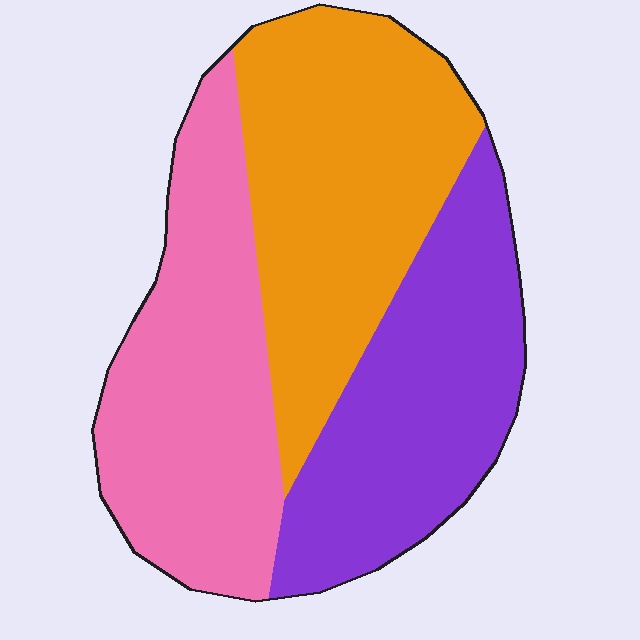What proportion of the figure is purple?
Purple takes up about one third (1/3) of the figure.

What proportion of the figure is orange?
Orange takes up about three eighths (3/8) of the figure.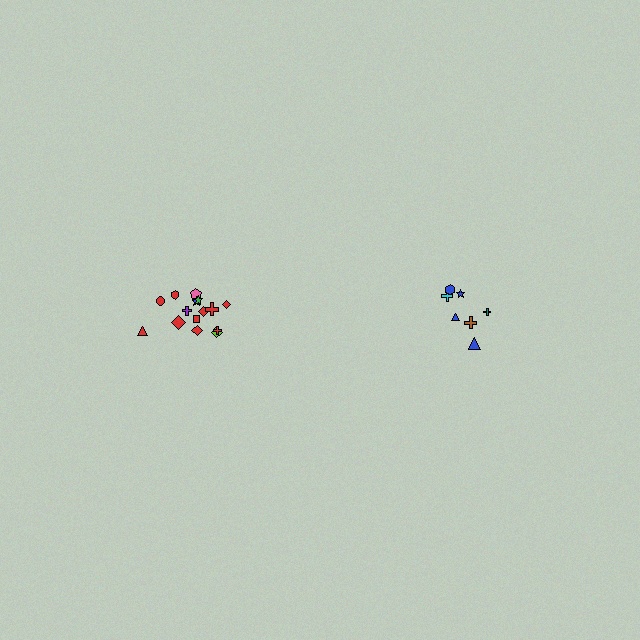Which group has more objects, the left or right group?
The left group.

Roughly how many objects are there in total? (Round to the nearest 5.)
Roughly 20 objects in total.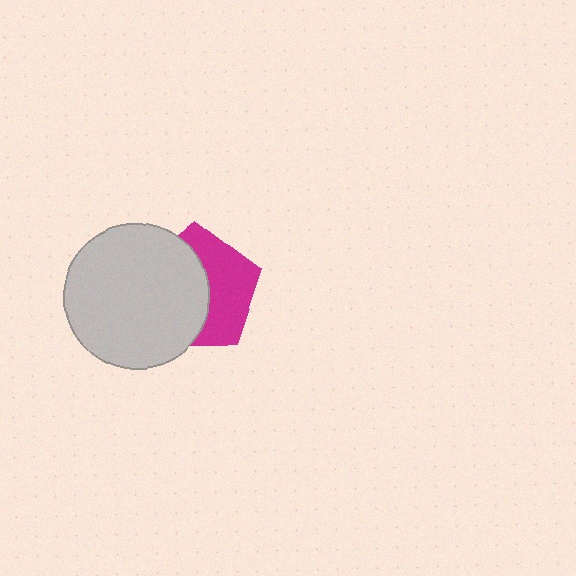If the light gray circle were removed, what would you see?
You would see the complete magenta pentagon.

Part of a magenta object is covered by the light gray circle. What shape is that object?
It is a pentagon.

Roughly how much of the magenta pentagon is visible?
About half of it is visible (roughly 45%).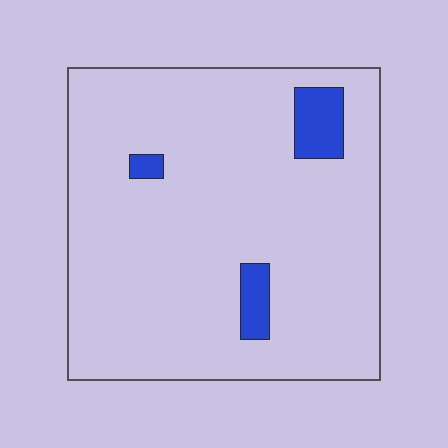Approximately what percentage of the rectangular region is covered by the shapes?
Approximately 5%.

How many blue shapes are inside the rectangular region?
3.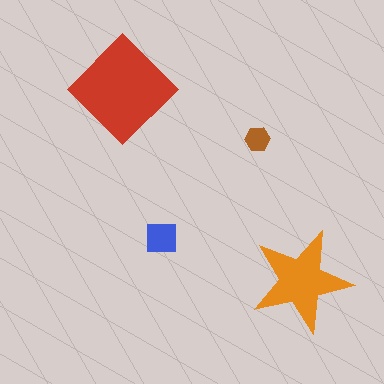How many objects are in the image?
There are 4 objects in the image.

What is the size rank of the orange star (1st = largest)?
2nd.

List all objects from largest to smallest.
The red diamond, the orange star, the blue square, the brown hexagon.